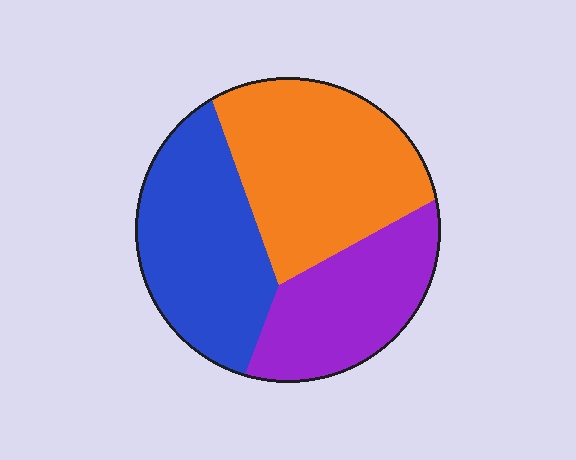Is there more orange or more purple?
Orange.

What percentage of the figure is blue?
Blue covers around 35% of the figure.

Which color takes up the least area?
Purple, at roughly 25%.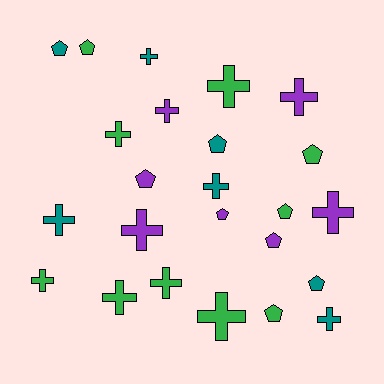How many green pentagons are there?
There are 4 green pentagons.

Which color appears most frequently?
Green, with 10 objects.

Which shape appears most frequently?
Cross, with 14 objects.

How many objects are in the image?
There are 24 objects.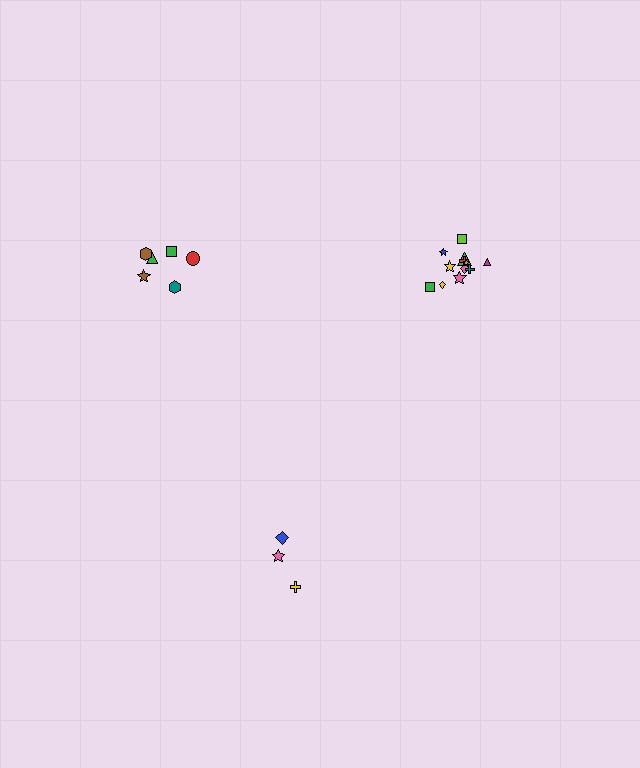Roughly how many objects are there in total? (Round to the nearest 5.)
Roughly 20 objects in total.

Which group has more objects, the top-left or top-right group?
The top-right group.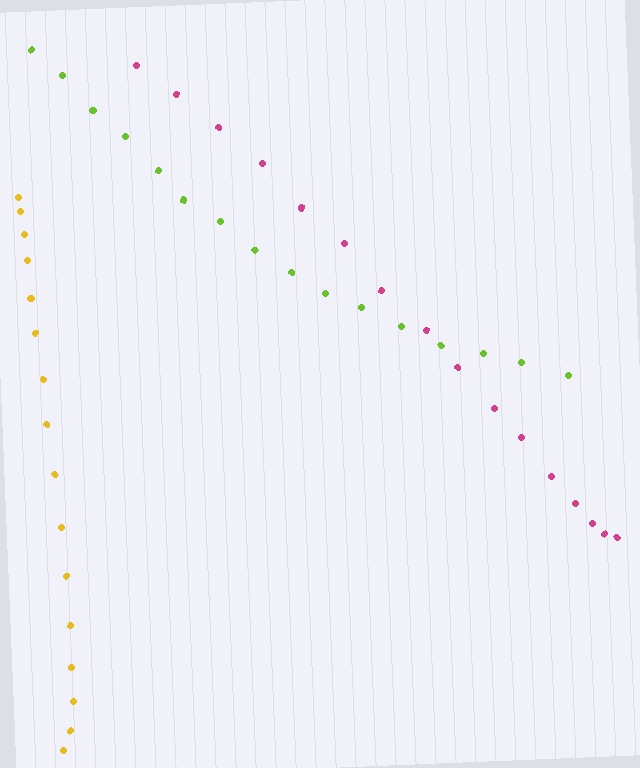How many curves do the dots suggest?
There are 3 distinct paths.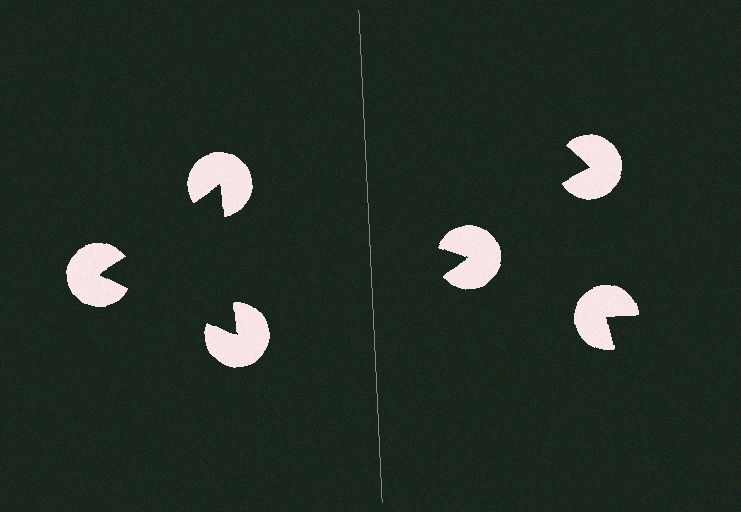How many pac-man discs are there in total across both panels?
6 — 3 on each side.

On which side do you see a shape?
An illusory triangle appears on the left side. On the right side the wedge cuts are rotated, so no coherent shape forms.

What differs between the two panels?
The pac-man discs are positioned identically on both sides; only the wedge orientations differ. On the left they align to a triangle; on the right they are misaligned.